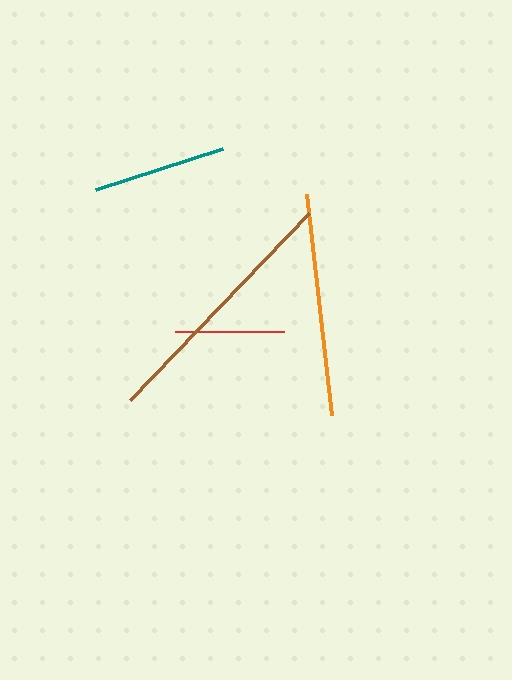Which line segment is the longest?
The brown line is the longest at approximately 259 pixels.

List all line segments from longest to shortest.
From longest to shortest: brown, orange, teal, red.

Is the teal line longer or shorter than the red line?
The teal line is longer than the red line.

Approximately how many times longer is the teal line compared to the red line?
The teal line is approximately 1.2 times the length of the red line.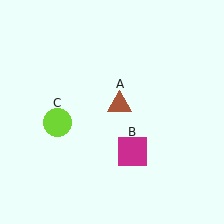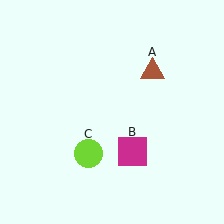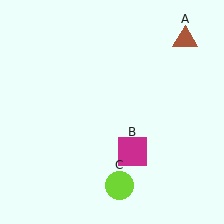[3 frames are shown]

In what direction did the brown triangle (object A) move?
The brown triangle (object A) moved up and to the right.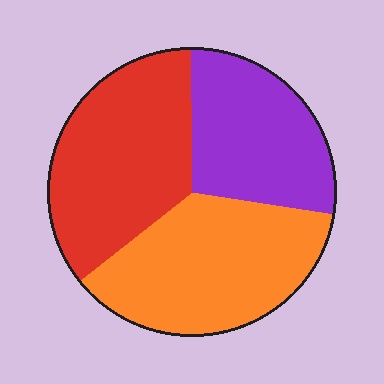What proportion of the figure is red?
Red covers roughly 35% of the figure.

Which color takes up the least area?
Purple, at roughly 30%.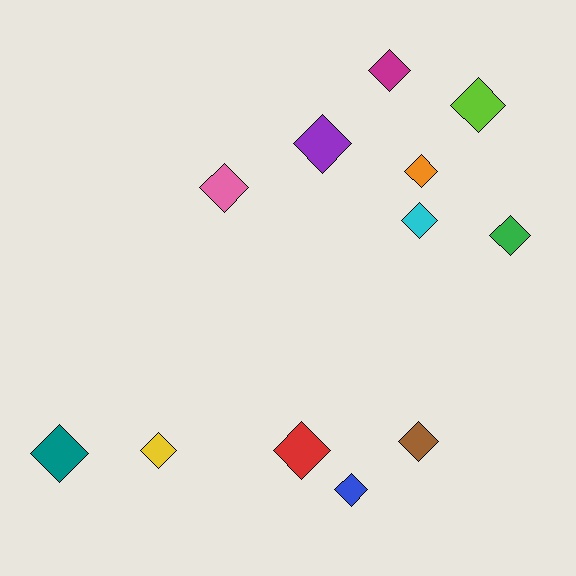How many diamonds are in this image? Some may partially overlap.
There are 12 diamonds.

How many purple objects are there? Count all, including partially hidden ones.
There is 1 purple object.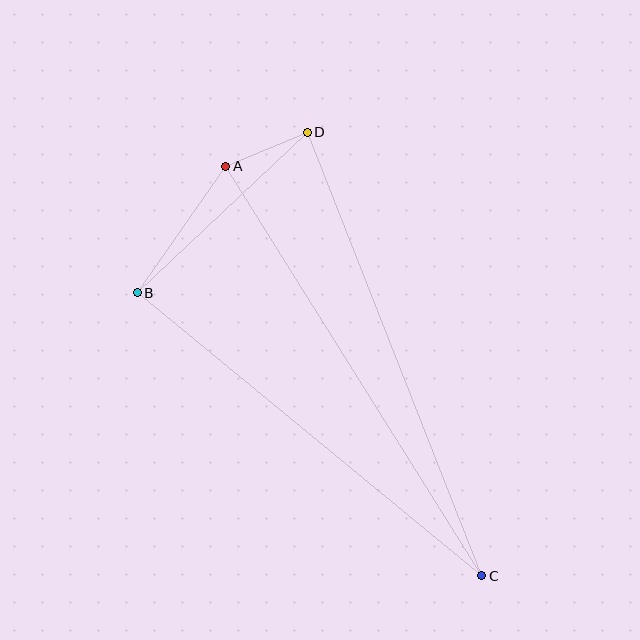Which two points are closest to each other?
Points A and D are closest to each other.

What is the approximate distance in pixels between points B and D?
The distance between B and D is approximately 234 pixels.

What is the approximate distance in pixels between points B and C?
The distance between B and C is approximately 446 pixels.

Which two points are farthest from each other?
Points A and C are farthest from each other.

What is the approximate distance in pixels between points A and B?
The distance between A and B is approximately 154 pixels.